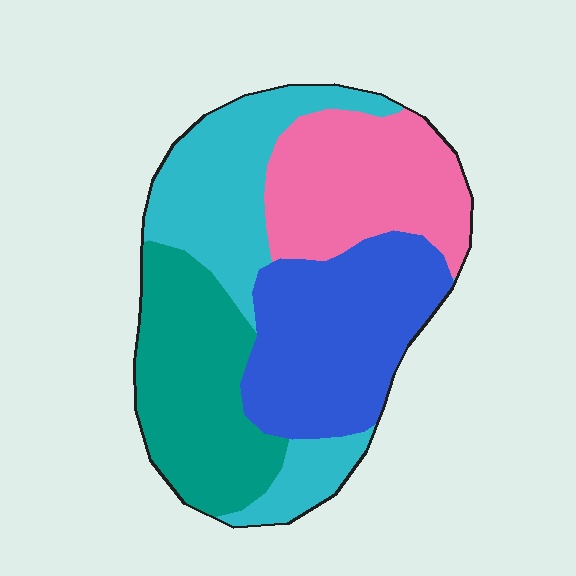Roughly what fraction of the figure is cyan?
Cyan takes up between a quarter and a half of the figure.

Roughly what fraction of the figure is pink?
Pink covers around 25% of the figure.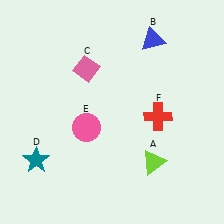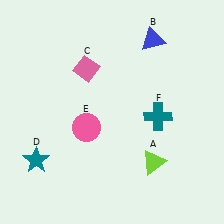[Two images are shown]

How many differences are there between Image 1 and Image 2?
There is 1 difference between the two images.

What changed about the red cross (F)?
In Image 1, F is red. In Image 2, it changed to teal.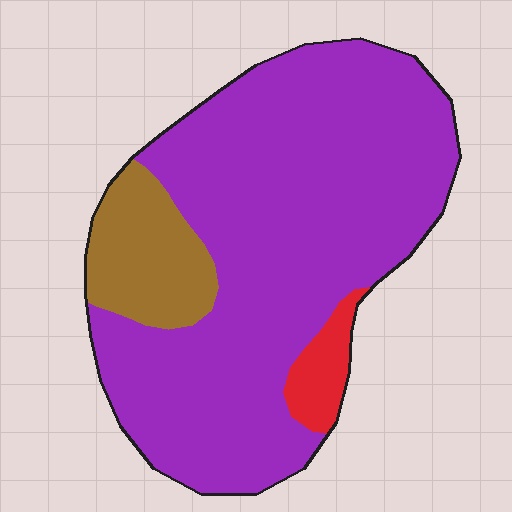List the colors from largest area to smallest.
From largest to smallest: purple, brown, red.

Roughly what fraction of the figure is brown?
Brown takes up about one eighth (1/8) of the figure.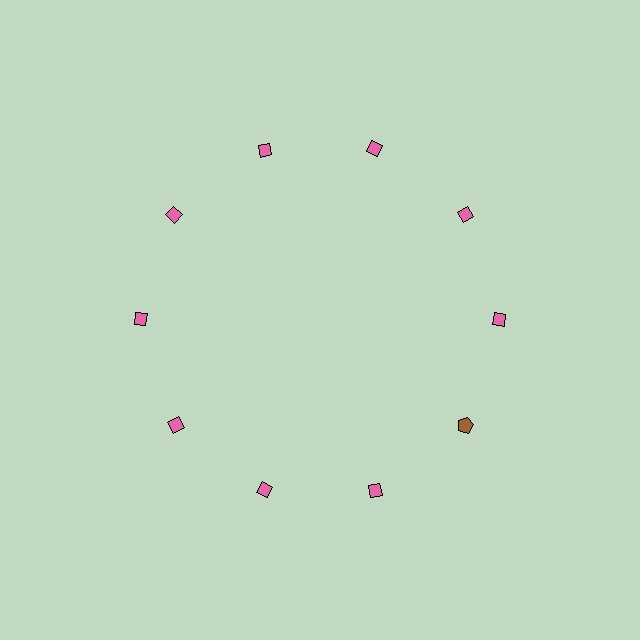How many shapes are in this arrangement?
There are 10 shapes arranged in a ring pattern.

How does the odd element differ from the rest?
It differs in both color (brown instead of pink) and shape (pentagon instead of diamond).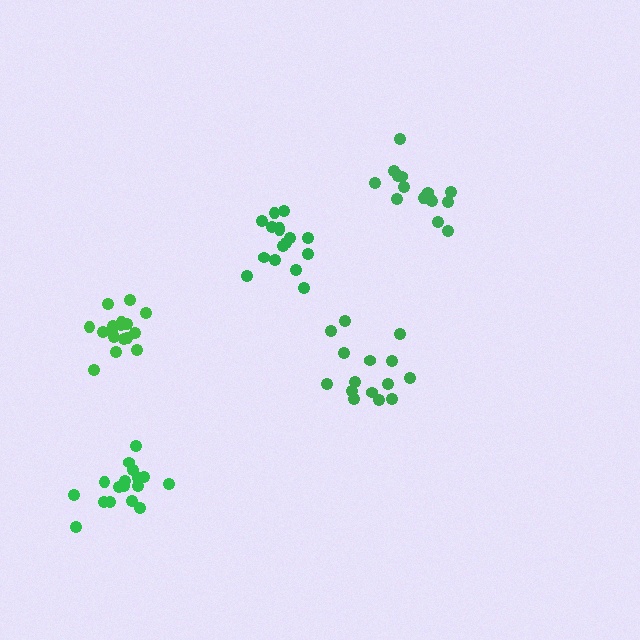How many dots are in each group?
Group 1: 15 dots, Group 2: 16 dots, Group 3: 16 dots, Group 4: 17 dots, Group 5: 18 dots (82 total).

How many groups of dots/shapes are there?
There are 5 groups.